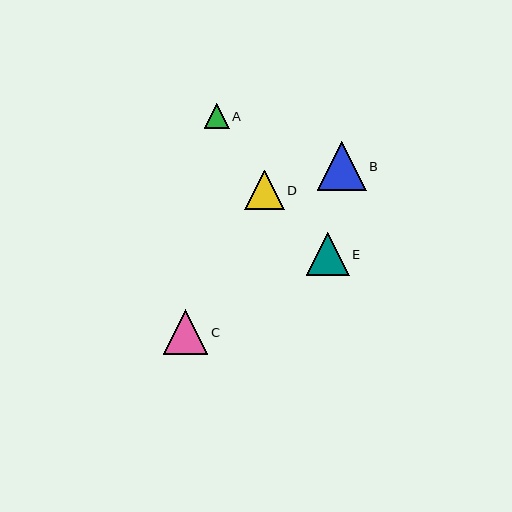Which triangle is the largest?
Triangle B is the largest with a size of approximately 49 pixels.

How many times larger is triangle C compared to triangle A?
Triangle C is approximately 1.8 times the size of triangle A.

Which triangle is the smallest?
Triangle A is the smallest with a size of approximately 25 pixels.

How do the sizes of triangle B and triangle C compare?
Triangle B and triangle C are approximately the same size.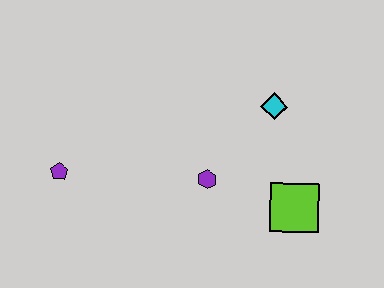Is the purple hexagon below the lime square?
No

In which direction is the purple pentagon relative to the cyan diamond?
The purple pentagon is to the left of the cyan diamond.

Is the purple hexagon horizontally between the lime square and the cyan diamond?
No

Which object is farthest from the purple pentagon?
The lime square is farthest from the purple pentagon.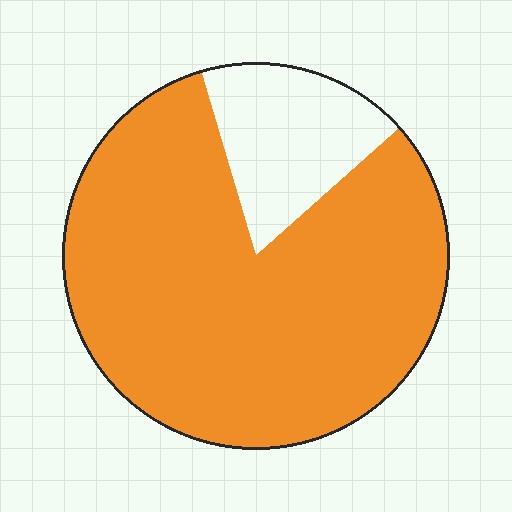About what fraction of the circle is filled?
About five sixths (5/6).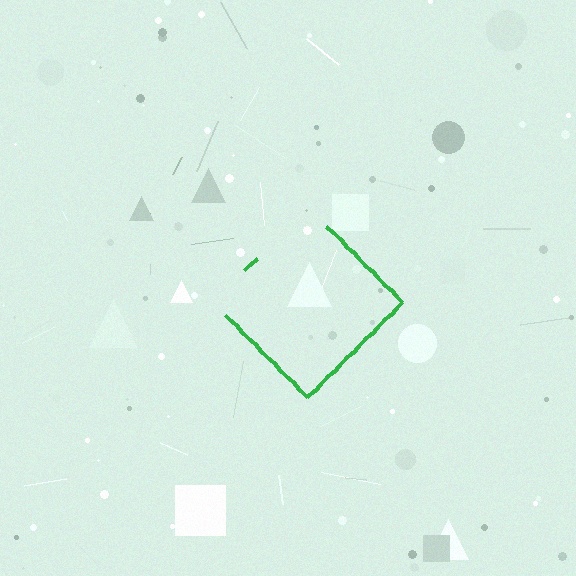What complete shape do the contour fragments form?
The contour fragments form a diamond.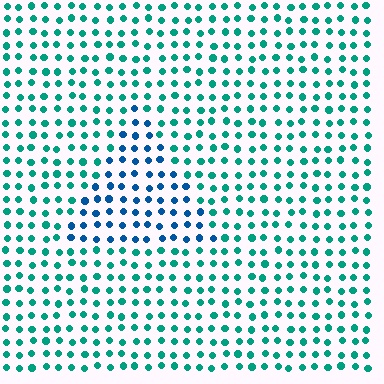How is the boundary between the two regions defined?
The boundary is defined purely by a slight shift in hue (about 40 degrees). Spacing, size, and orientation are identical on both sides.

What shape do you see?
I see a triangle.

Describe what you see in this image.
The image is filled with small teal elements in a uniform arrangement. A triangle-shaped region is visible where the elements are tinted to a slightly different hue, forming a subtle color boundary.